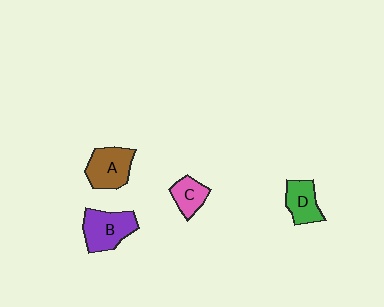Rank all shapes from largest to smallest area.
From largest to smallest: B (purple), A (brown), D (green), C (pink).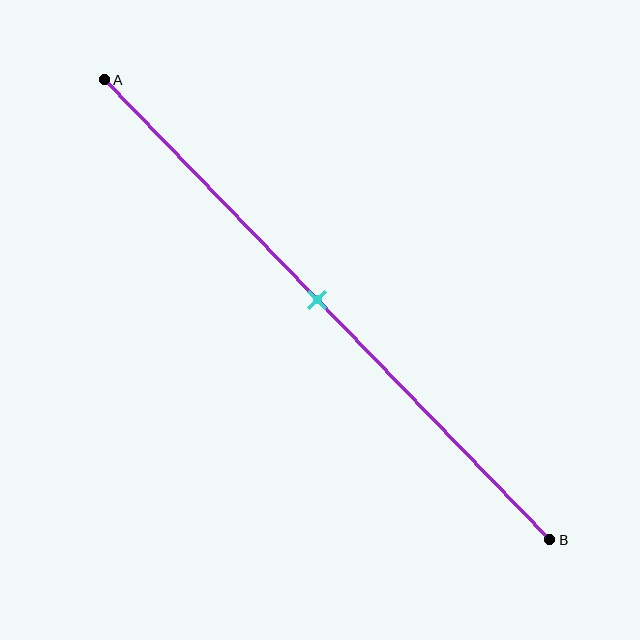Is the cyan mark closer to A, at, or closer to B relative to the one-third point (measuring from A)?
The cyan mark is closer to point B than the one-third point of segment AB.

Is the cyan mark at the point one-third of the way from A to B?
No, the mark is at about 50% from A, not at the 33% one-third point.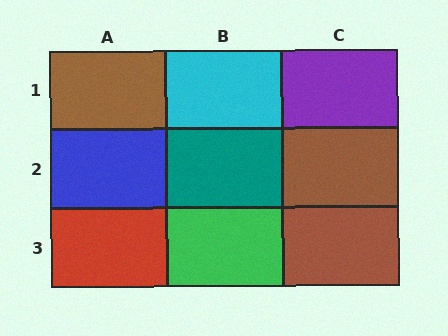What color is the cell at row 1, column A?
Brown.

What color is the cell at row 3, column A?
Red.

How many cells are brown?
3 cells are brown.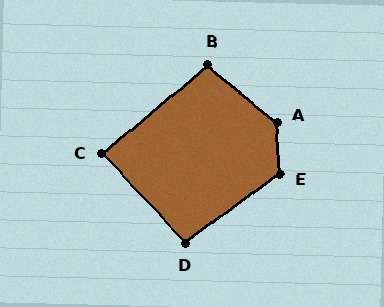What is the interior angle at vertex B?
Approximately 100 degrees (obtuse).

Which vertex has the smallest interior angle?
C, at approximately 87 degrees.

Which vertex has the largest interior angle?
A, at approximately 133 degrees.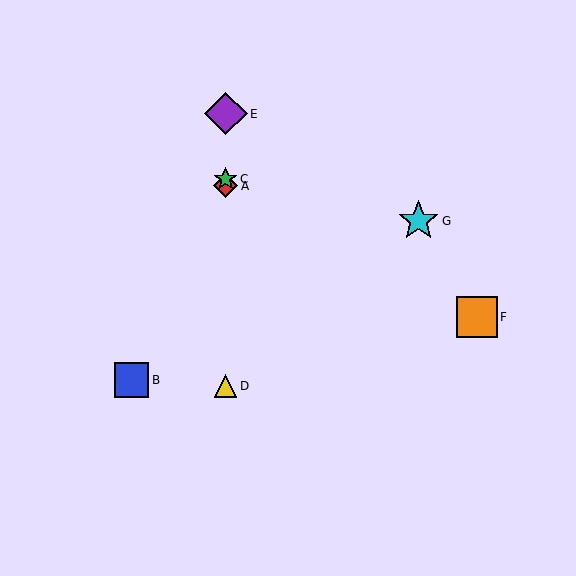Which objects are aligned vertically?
Objects A, C, D, E are aligned vertically.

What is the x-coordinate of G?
Object G is at x≈419.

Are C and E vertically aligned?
Yes, both are at x≈226.